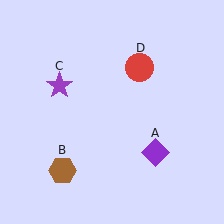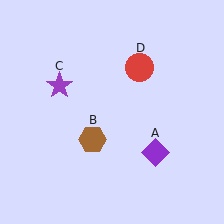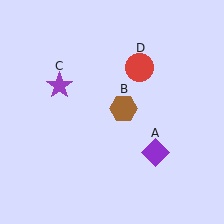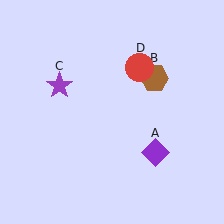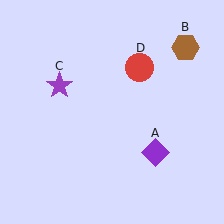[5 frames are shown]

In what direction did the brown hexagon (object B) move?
The brown hexagon (object B) moved up and to the right.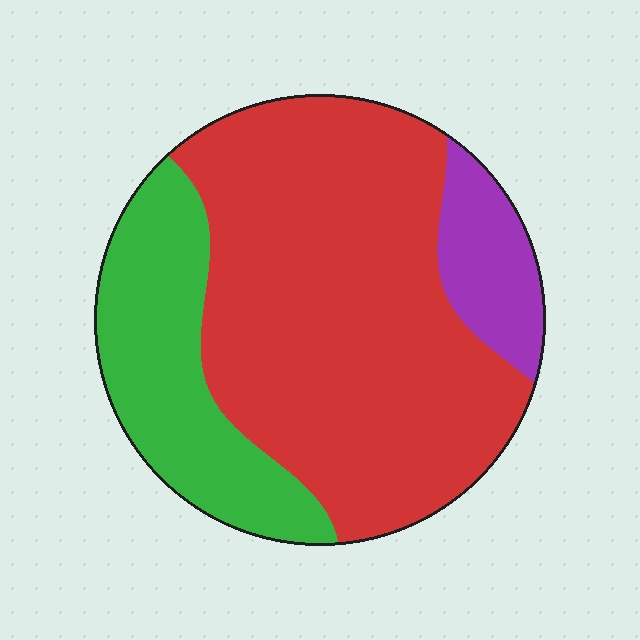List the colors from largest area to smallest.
From largest to smallest: red, green, purple.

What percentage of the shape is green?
Green takes up about one quarter (1/4) of the shape.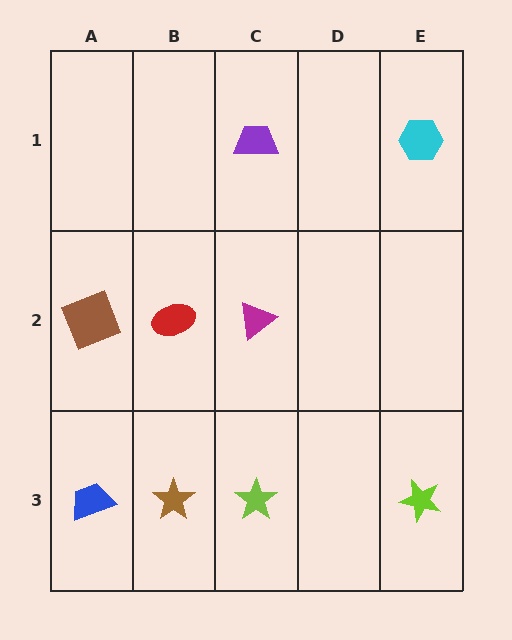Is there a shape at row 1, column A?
No, that cell is empty.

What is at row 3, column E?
A lime star.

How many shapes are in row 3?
4 shapes.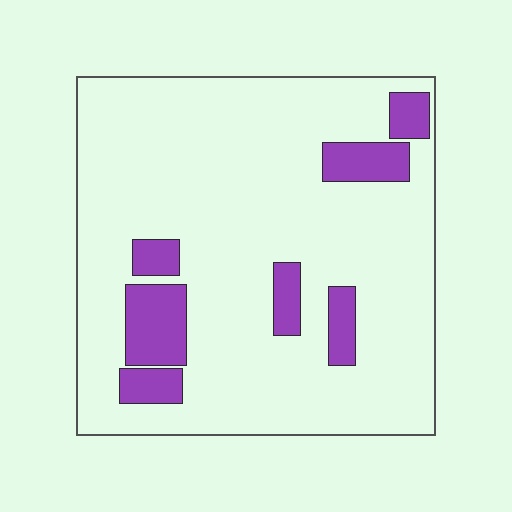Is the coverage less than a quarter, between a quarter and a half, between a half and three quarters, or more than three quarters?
Less than a quarter.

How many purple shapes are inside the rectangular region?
7.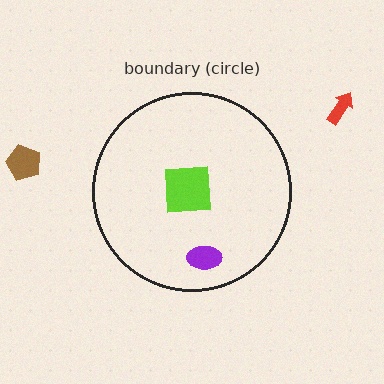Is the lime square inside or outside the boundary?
Inside.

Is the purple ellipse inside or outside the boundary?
Inside.